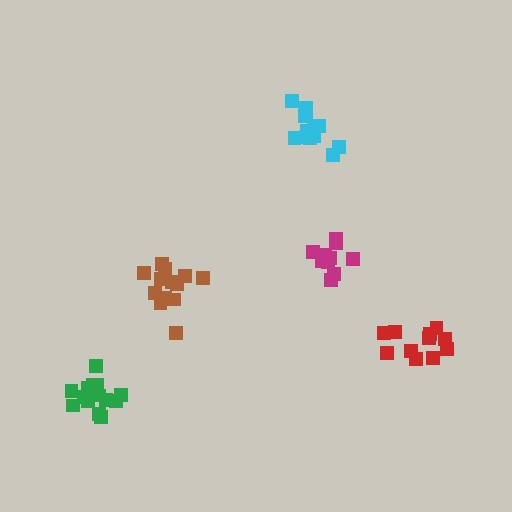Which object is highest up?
The cyan cluster is topmost.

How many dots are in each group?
Group 1: 14 dots, Group 2: 11 dots, Group 3: 11 dots, Group 4: 13 dots, Group 5: 14 dots (63 total).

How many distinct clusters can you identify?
There are 5 distinct clusters.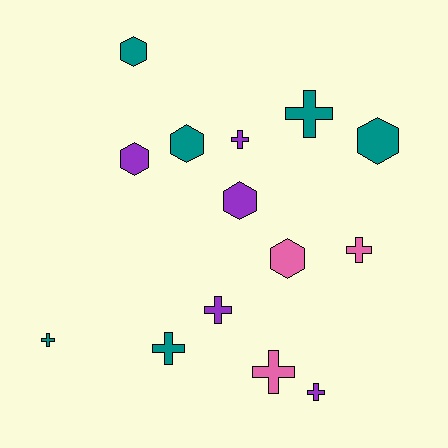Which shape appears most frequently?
Cross, with 8 objects.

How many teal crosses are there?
There are 3 teal crosses.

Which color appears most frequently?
Teal, with 6 objects.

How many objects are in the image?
There are 14 objects.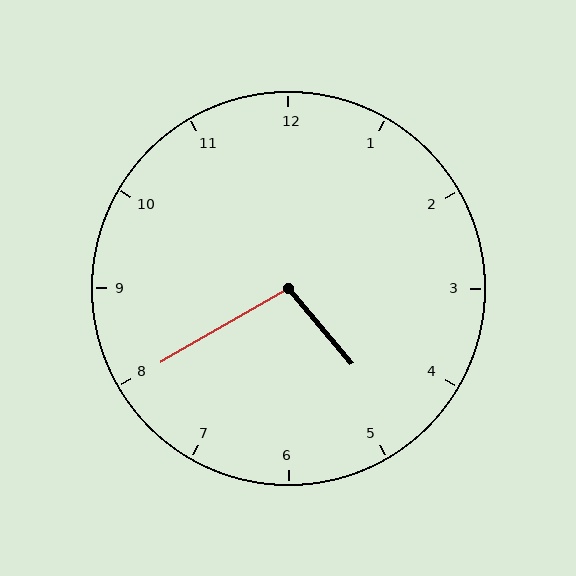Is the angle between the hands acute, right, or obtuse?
It is obtuse.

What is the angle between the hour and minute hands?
Approximately 100 degrees.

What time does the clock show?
4:40.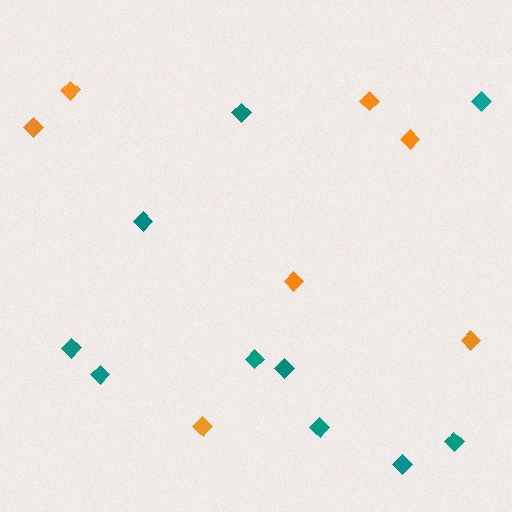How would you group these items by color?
There are 2 groups: one group of orange diamonds (7) and one group of teal diamonds (10).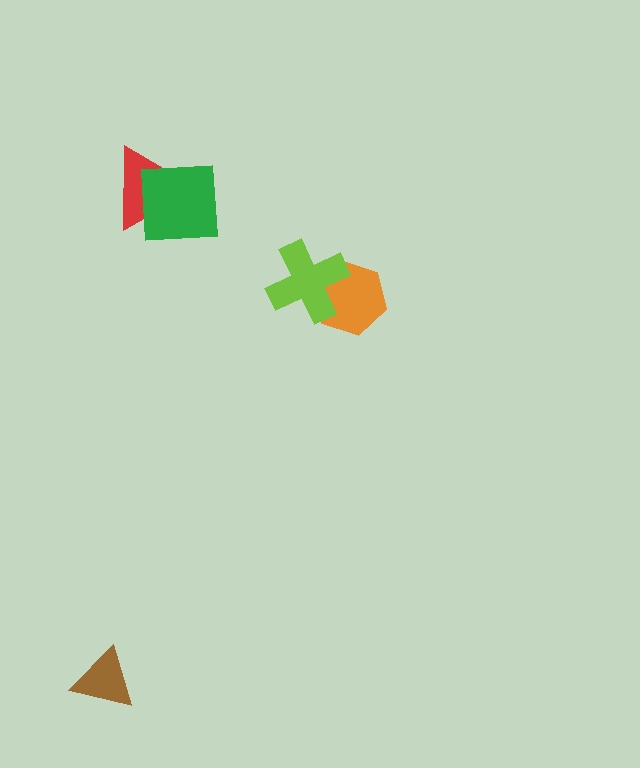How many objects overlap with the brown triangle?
0 objects overlap with the brown triangle.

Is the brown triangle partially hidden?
No, no other shape covers it.